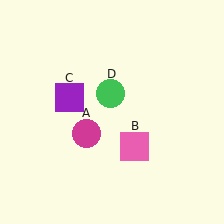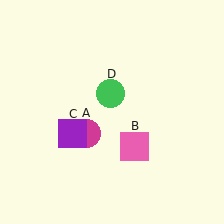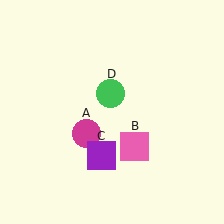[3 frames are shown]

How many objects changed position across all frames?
1 object changed position: purple square (object C).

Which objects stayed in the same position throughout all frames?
Magenta circle (object A) and pink square (object B) and green circle (object D) remained stationary.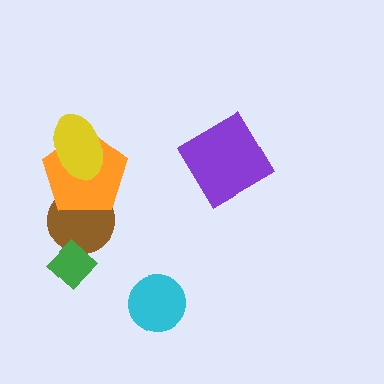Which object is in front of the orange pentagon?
The yellow ellipse is in front of the orange pentagon.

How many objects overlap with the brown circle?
2 objects overlap with the brown circle.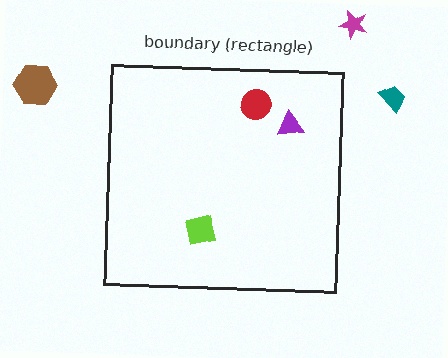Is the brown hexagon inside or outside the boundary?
Outside.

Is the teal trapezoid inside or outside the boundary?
Outside.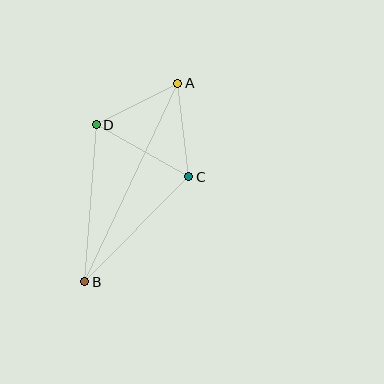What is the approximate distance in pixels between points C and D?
The distance between C and D is approximately 106 pixels.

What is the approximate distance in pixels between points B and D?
The distance between B and D is approximately 157 pixels.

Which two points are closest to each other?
Points A and D are closest to each other.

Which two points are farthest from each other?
Points A and B are farthest from each other.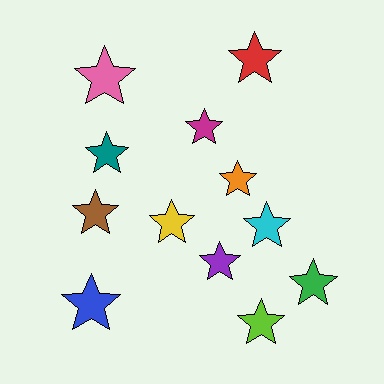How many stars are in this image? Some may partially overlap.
There are 12 stars.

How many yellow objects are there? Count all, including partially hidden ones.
There is 1 yellow object.